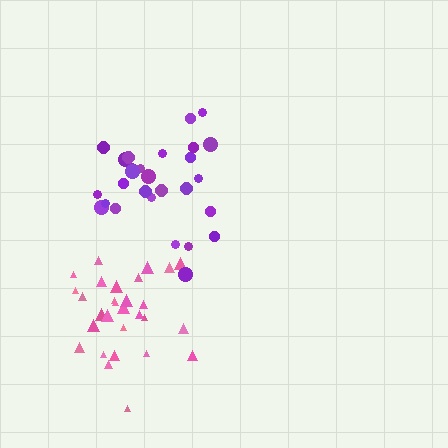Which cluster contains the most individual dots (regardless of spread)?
Pink (29).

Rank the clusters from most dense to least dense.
pink, purple.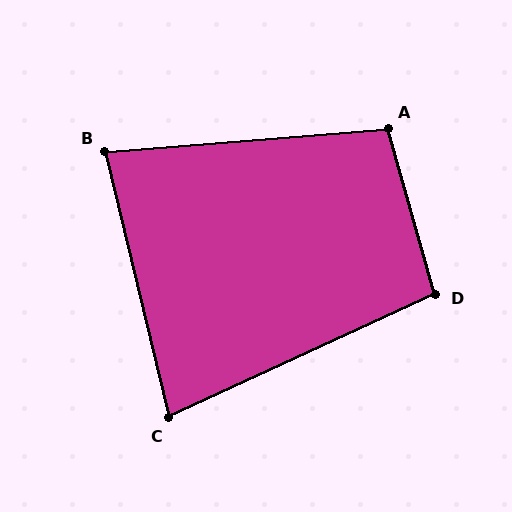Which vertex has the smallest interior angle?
C, at approximately 79 degrees.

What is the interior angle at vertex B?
Approximately 81 degrees (acute).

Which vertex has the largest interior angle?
A, at approximately 101 degrees.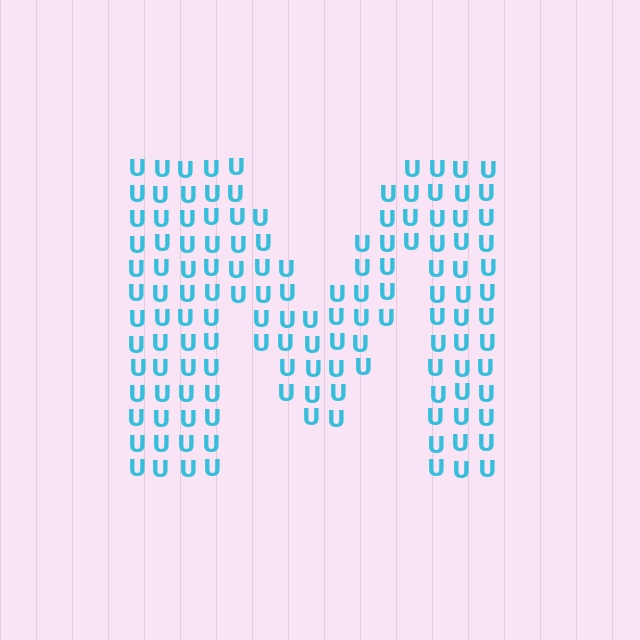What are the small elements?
The small elements are letter U's.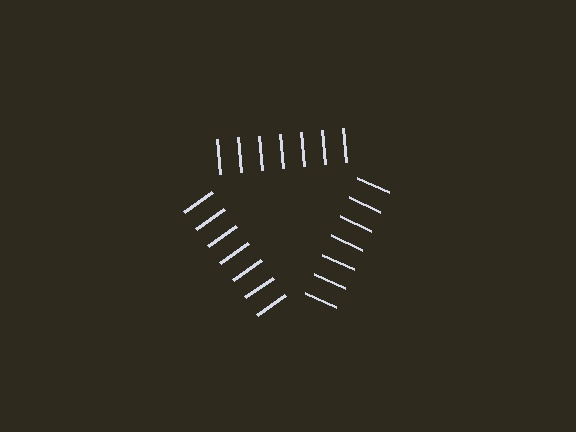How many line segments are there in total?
21 — 7 along each of the 3 edges.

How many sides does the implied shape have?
3 sides — the line-ends trace a triangle.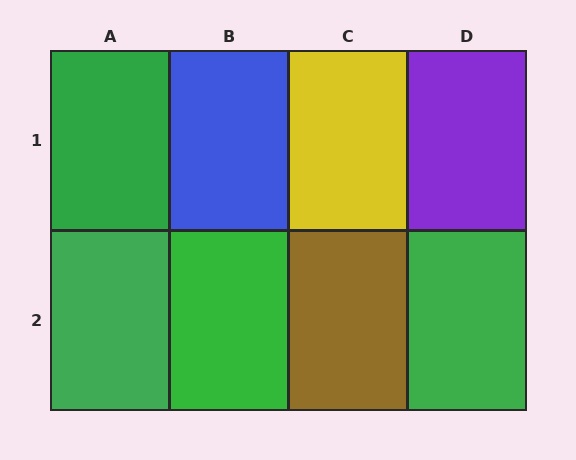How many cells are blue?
1 cell is blue.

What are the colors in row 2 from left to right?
Green, green, brown, green.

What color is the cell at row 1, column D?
Purple.